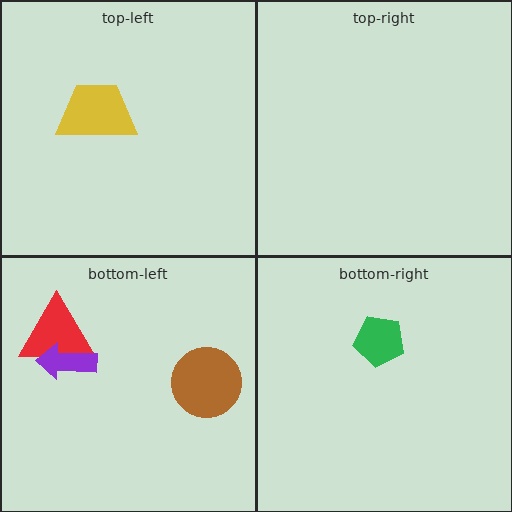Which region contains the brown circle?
The bottom-left region.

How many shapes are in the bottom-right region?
1.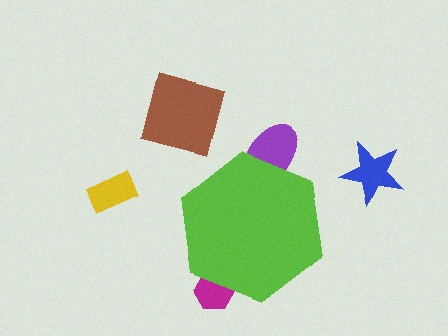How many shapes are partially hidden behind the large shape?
2 shapes are partially hidden.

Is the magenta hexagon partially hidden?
Yes, the magenta hexagon is partially hidden behind the lime hexagon.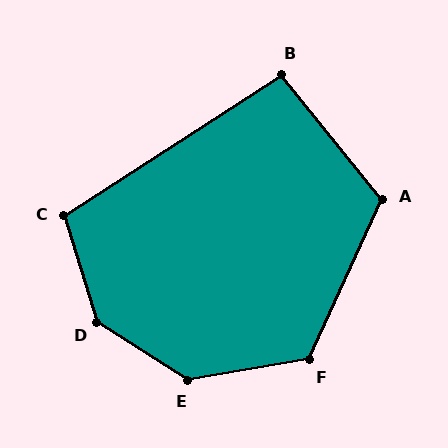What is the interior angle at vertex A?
Approximately 117 degrees (obtuse).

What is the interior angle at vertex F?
Approximately 124 degrees (obtuse).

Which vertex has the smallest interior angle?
B, at approximately 96 degrees.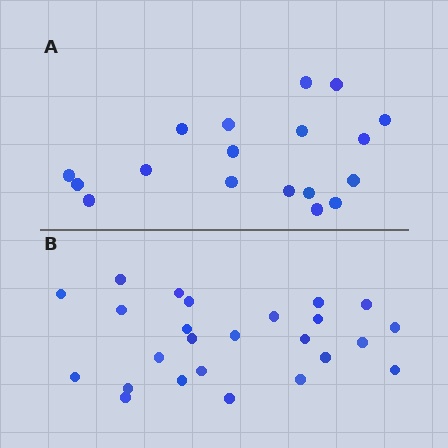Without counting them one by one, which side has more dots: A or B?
Region B (the bottom region) has more dots.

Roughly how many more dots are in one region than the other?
Region B has roughly 8 or so more dots than region A.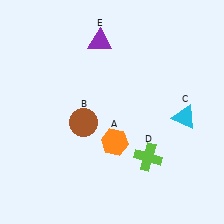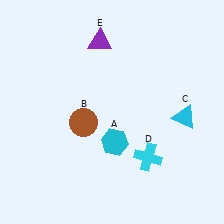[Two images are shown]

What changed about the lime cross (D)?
In Image 1, D is lime. In Image 2, it changed to cyan.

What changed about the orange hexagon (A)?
In Image 1, A is orange. In Image 2, it changed to cyan.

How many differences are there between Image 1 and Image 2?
There are 2 differences between the two images.